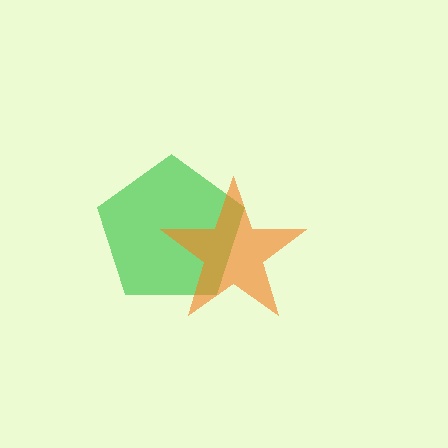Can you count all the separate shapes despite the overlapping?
Yes, there are 2 separate shapes.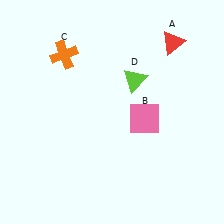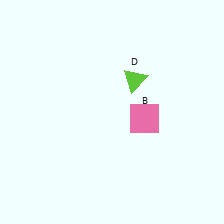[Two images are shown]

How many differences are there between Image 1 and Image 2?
There are 2 differences between the two images.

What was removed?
The red triangle (A), the orange cross (C) were removed in Image 2.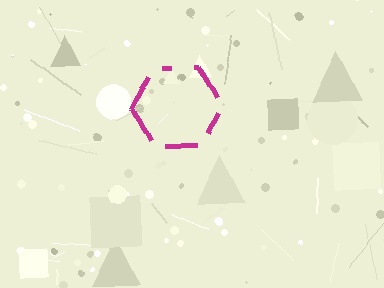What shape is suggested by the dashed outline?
The dashed outline suggests a hexagon.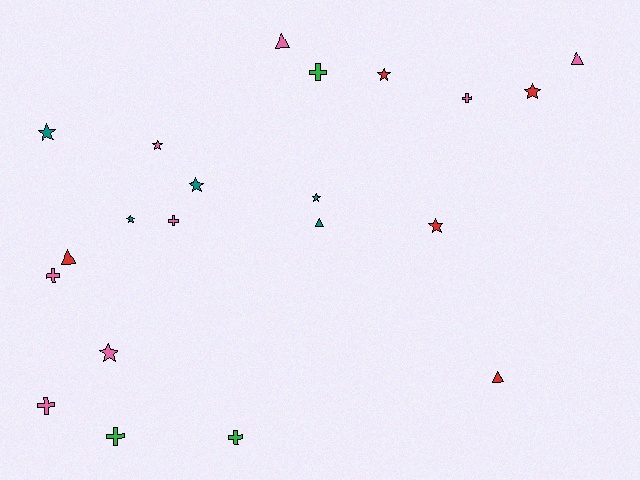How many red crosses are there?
There are no red crosses.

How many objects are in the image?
There are 21 objects.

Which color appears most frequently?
Pink, with 8 objects.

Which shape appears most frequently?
Star, with 9 objects.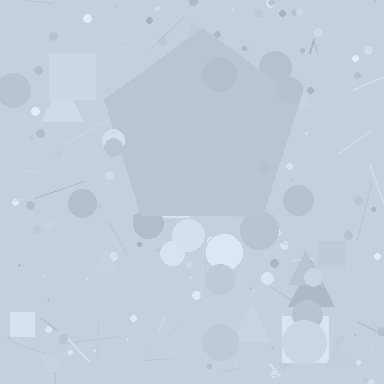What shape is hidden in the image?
A pentagon is hidden in the image.